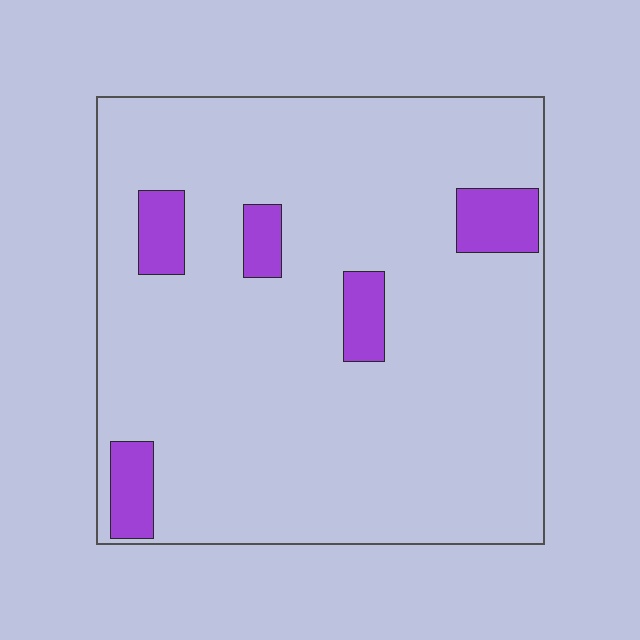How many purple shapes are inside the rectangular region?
5.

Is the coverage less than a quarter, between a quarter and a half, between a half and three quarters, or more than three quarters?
Less than a quarter.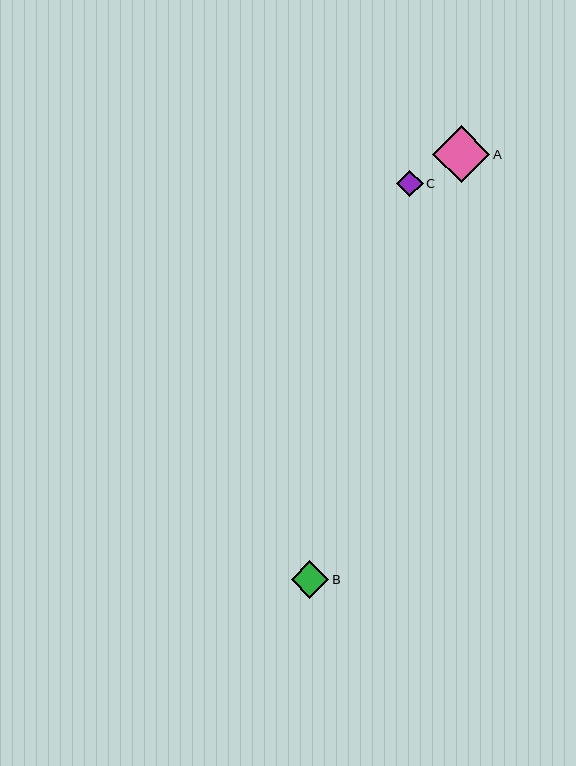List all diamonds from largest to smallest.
From largest to smallest: A, B, C.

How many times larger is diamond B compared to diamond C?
Diamond B is approximately 1.4 times the size of diamond C.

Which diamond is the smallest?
Diamond C is the smallest with a size of approximately 26 pixels.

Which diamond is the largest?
Diamond A is the largest with a size of approximately 57 pixels.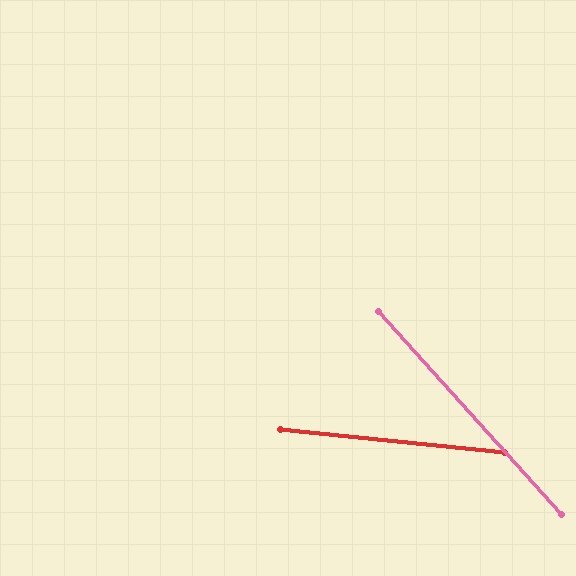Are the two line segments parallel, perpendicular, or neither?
Neither parallel nor perpendicular — they differ by about 42°.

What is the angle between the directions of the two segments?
Approximately 42 degrees.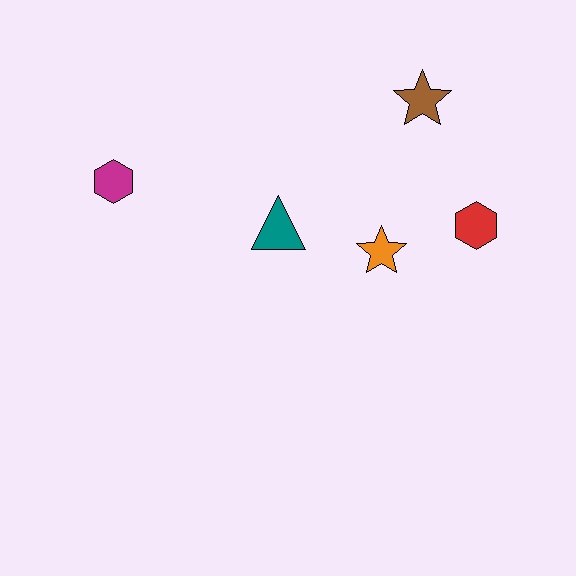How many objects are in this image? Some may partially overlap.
There are 5 objects.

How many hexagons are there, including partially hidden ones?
There are 2 hexagons.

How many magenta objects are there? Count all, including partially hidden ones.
There is 1 magenta object.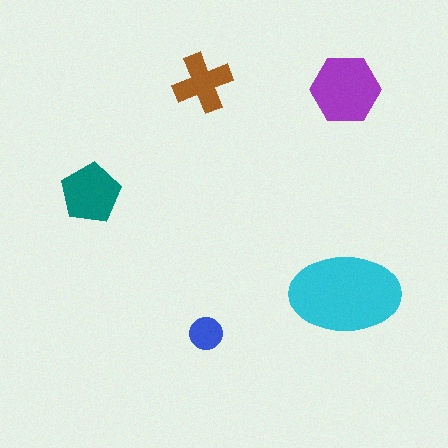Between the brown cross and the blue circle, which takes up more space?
The brown cross.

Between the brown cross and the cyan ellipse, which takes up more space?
The cyan ellipse.